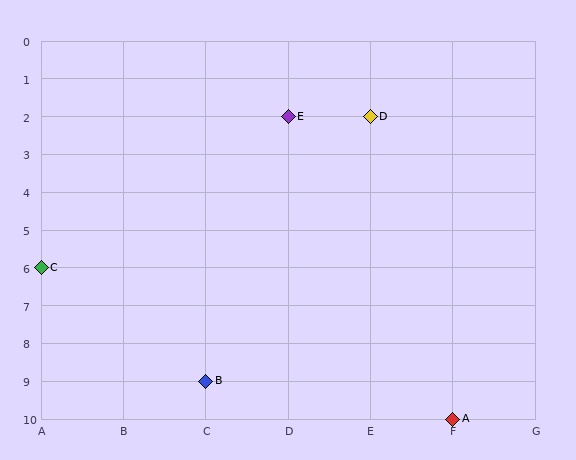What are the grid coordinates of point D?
Point D is at grid coordinates (E, 2).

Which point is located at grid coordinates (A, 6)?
Point C is at (A, 6).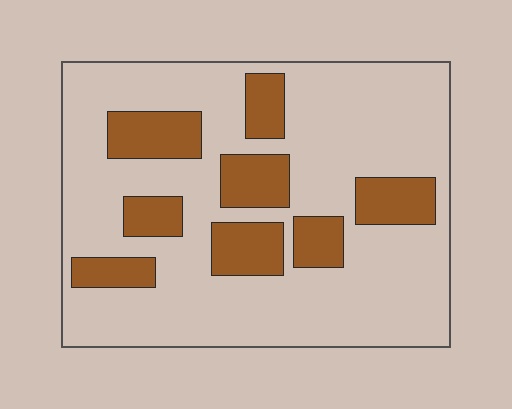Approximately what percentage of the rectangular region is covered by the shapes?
Approximately 25%.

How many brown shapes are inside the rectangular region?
8.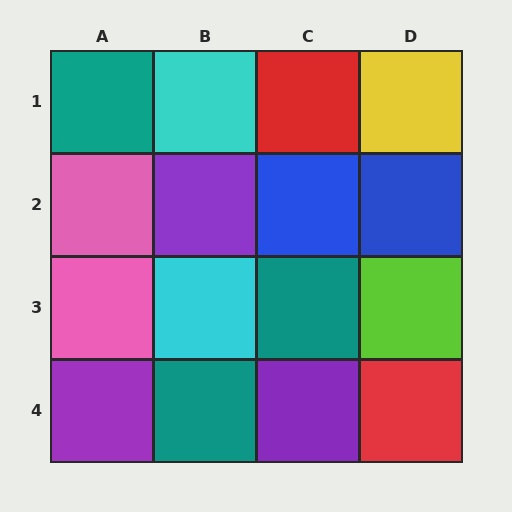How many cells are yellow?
1 cell is yellow.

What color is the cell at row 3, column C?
Teal.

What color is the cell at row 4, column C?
Purple.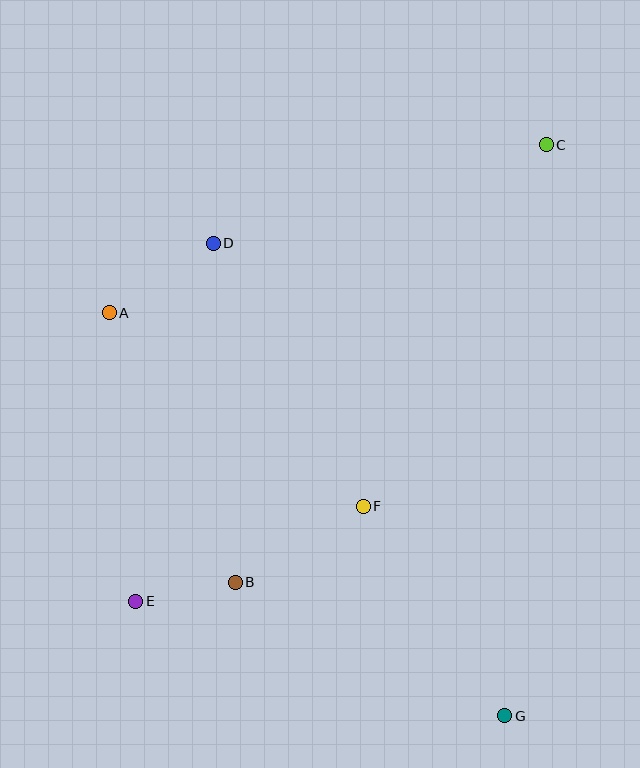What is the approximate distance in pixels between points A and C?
The distance between A and C is approximately 468 pixels.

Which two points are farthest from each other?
Points C and E are farthest from each other.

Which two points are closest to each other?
Points B and E are closest to each other.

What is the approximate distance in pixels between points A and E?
The distance between A and E is approximately 290 pixels.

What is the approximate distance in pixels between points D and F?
The distance between D and F is approximately 303 pixels.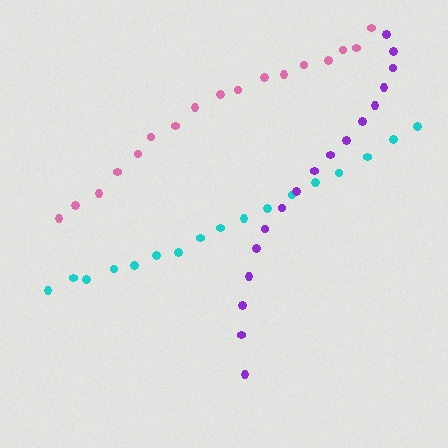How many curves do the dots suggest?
There are 3 distinct paths.